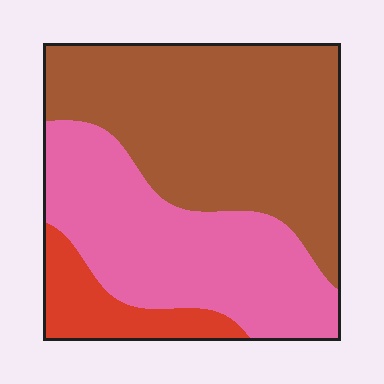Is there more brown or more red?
Brown.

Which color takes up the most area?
Brown, at roughly 50%.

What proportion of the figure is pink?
Pink takes up about three eighths (3/8) of the figure.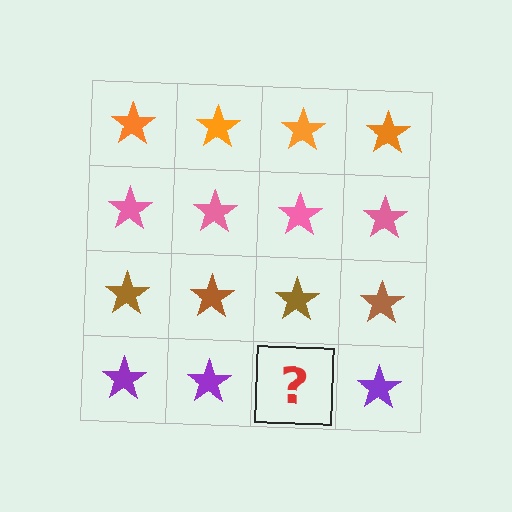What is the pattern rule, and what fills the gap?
The rule is that each row has a consistent color. The gap should be filled with a purple star.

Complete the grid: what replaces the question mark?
The question mark should be replaced with a purple star.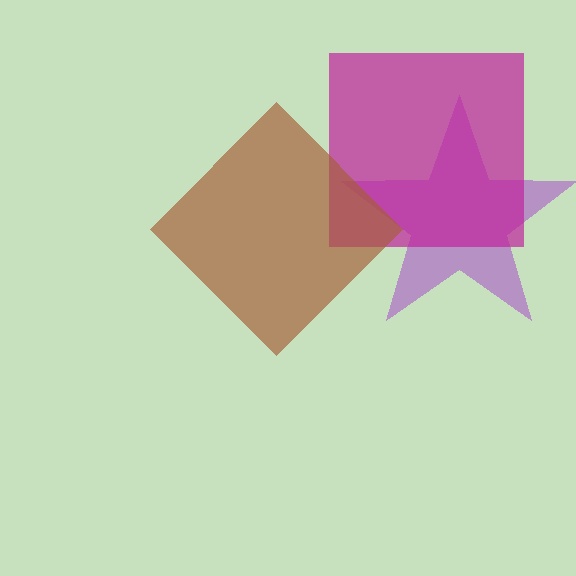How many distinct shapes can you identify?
There are 3 distinct shapes: a purple star, a magenta square, a brown diamond.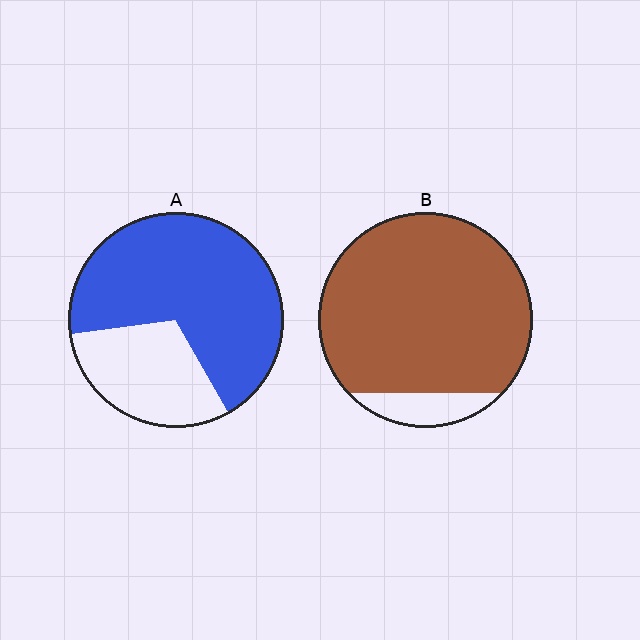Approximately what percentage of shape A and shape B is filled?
A is approximately 70% and B is approximately 90%.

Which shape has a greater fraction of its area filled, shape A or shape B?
Shape B.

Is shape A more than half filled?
Yes.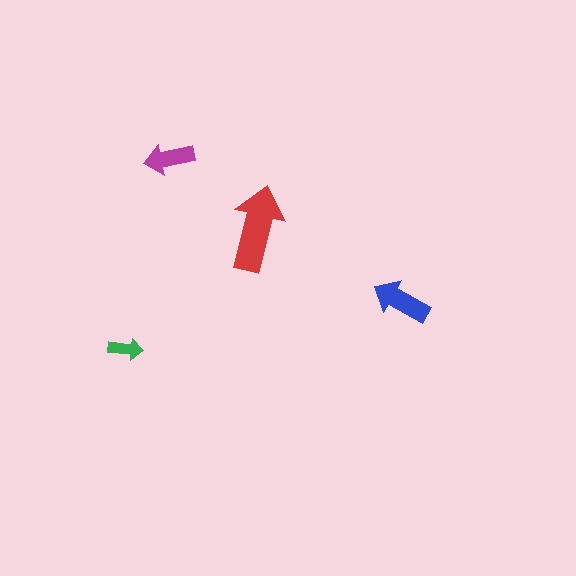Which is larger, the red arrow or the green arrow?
The red one.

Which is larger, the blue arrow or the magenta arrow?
The blue one.